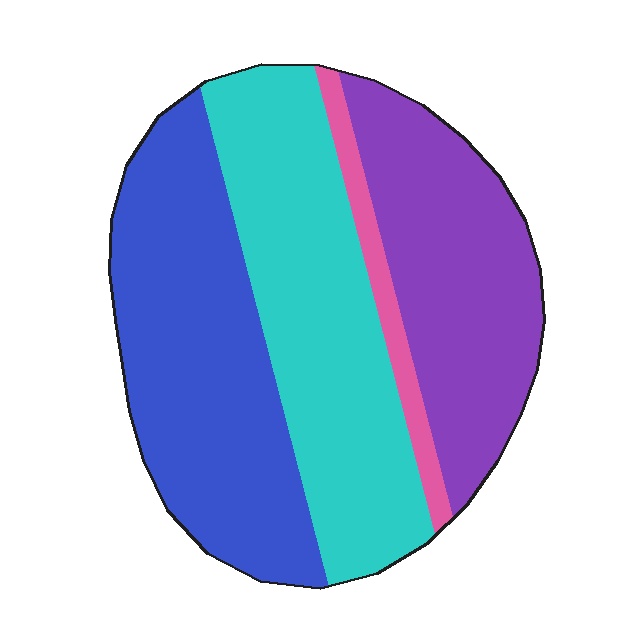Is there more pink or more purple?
Purple.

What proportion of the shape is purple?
Purple takes up between a sixth and a third of the shape.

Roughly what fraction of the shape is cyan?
Cyan covers 33% of the shape.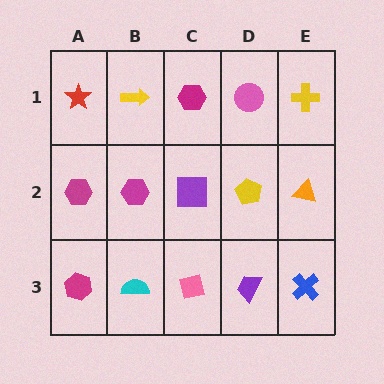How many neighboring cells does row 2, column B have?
4.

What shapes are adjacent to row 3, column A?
A magenta hexagon (row 2, column A), a cyan semicircle (row 3, column B).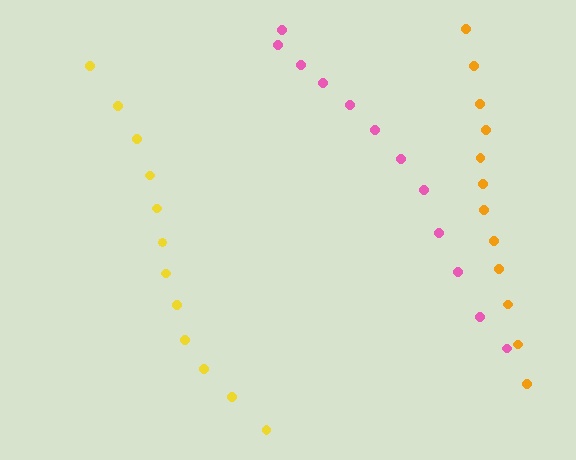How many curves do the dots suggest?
There are 3 distinct paths.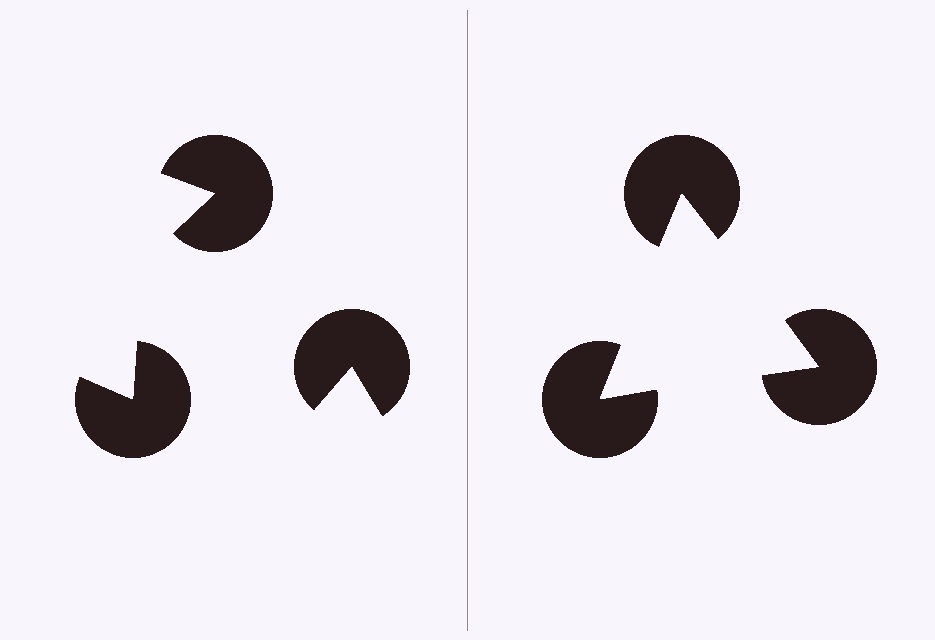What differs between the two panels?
The pac-man discs are positioned identically on both sides; only the wedge orientations differ. On the right they align to a triangle; on the left they are misaligned.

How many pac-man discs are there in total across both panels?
6 — 3 on each side.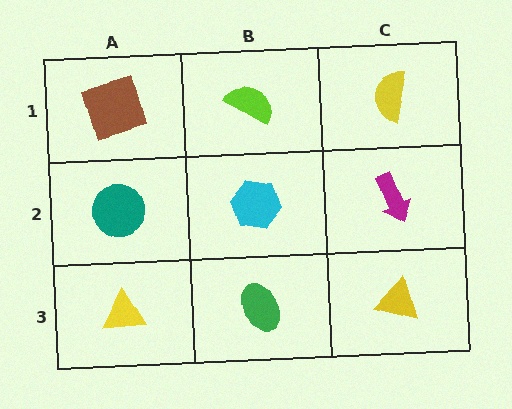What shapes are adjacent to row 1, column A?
A teal circle (row 2, column A), a lime semicircle (row 1, column B).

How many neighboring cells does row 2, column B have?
4.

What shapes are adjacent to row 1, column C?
A magenta arrow (row 2, column C), a lime semicircle (row 1, column B).